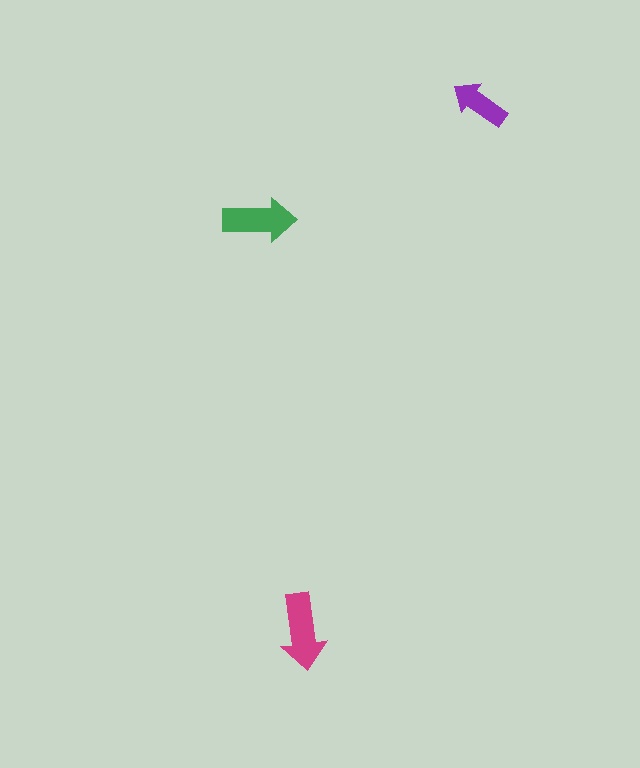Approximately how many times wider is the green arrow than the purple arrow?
About 1.5 times wider.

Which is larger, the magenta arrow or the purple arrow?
The magenta one.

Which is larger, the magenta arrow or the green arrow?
The magenta one.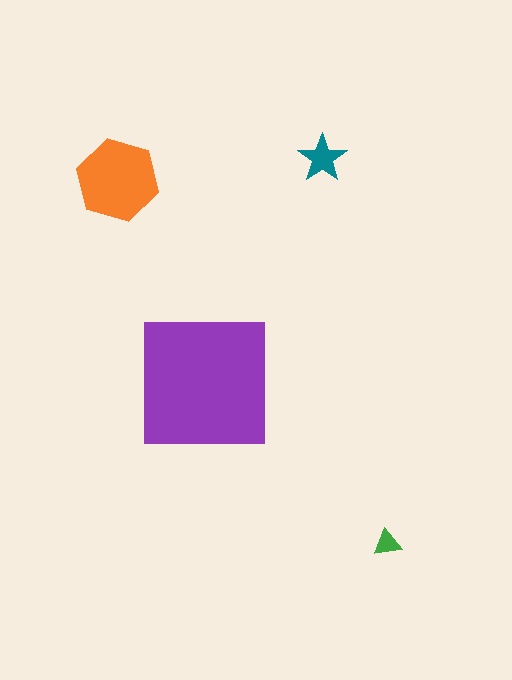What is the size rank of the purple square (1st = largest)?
1st.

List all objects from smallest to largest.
The green triangle, the teal star, the orange hexagon, the purple square.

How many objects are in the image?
There are 4 objects in the image.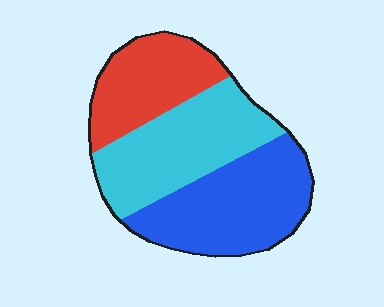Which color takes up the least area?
Red, at roughly 25%.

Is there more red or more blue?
Blue.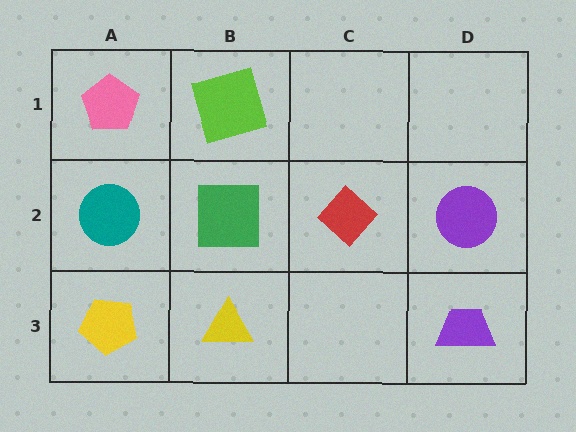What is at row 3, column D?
A purple trapezoid.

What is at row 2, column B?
A green square.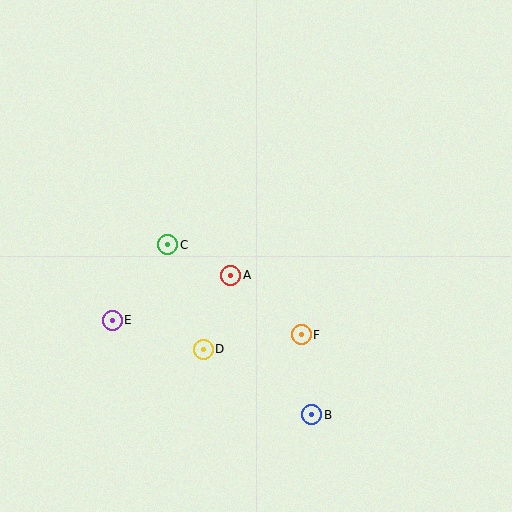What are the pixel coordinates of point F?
Point F is at (301, 335).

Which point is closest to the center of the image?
Point A at (231, 275) is closest to the center.